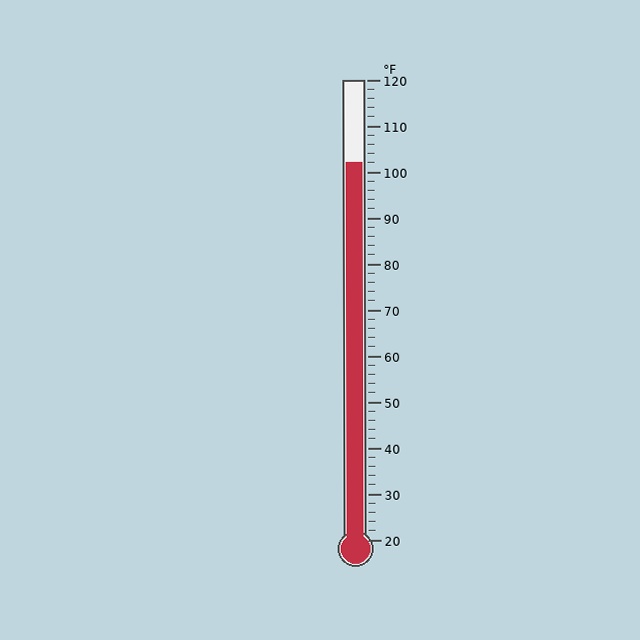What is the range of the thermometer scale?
The thermometer scale ranges from 20°F to 120°F.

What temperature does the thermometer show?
The thermometer shows approximately 102°F.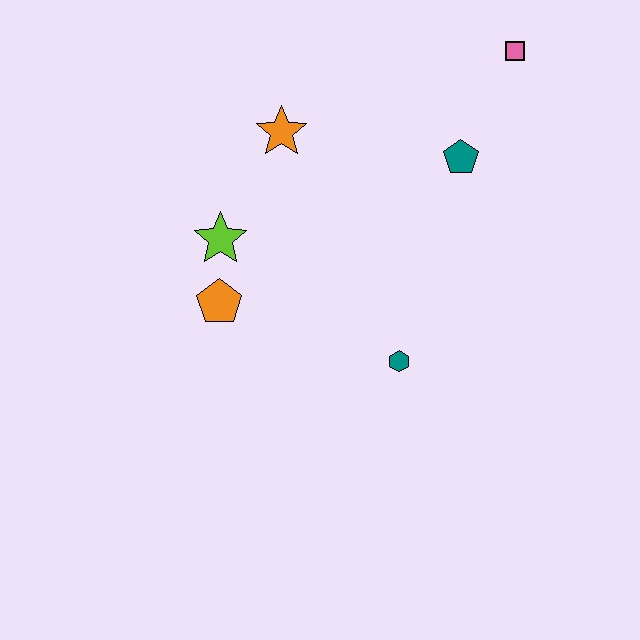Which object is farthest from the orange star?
The teal hexagon is farthest from the orange star.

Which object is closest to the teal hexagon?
The orange pentagon is closest to the teal hexagon.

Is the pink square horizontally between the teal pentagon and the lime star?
No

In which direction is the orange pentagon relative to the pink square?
The orange pentagon is to the left of the pink square.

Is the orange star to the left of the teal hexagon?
Yes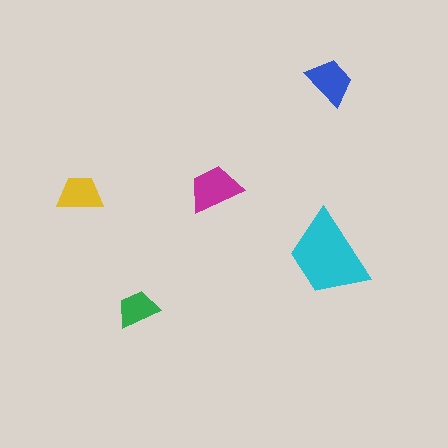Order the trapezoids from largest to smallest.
the cyan one, the magenta one, the blue one, the yellow one, the green one.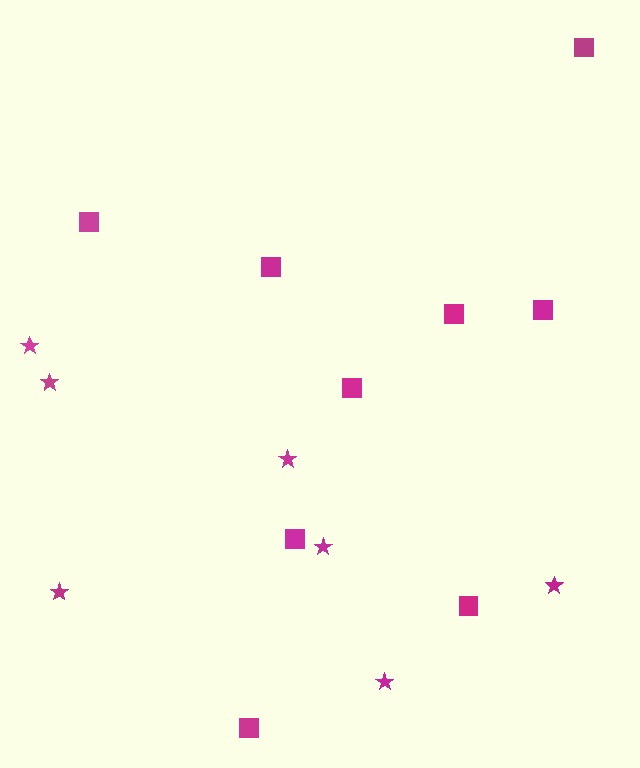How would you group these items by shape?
There are 2 groups: one group of squares (9) and one group of stars (7).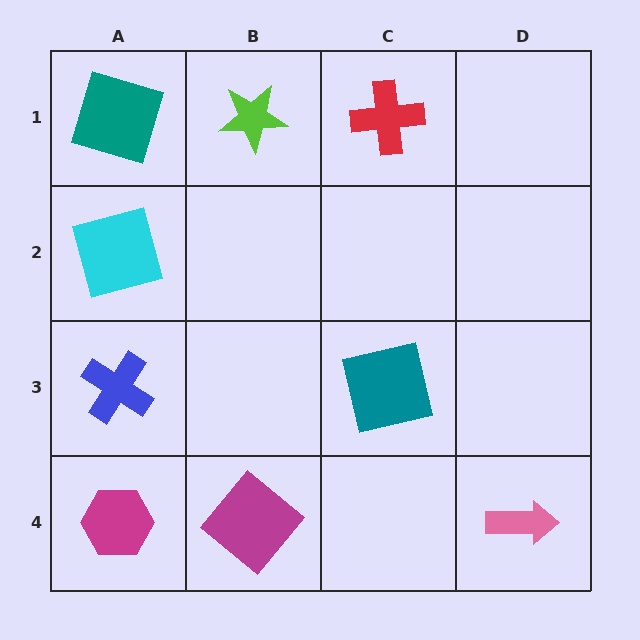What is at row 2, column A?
A cyan square.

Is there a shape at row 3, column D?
No, that cell is empty.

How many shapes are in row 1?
3 shapes.